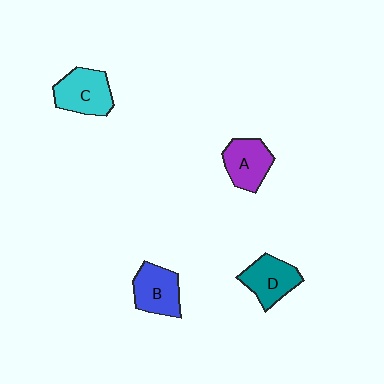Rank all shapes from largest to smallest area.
From largest to smallest: C (cyan), B (blue), D (teal), A (purple).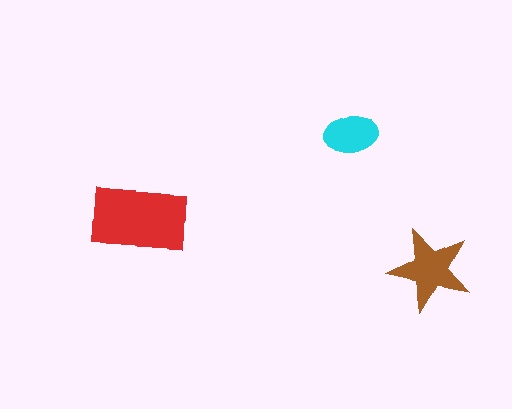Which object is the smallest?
The cyan ellipse.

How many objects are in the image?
There are 3 objects in the image.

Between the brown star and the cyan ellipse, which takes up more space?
The brown star.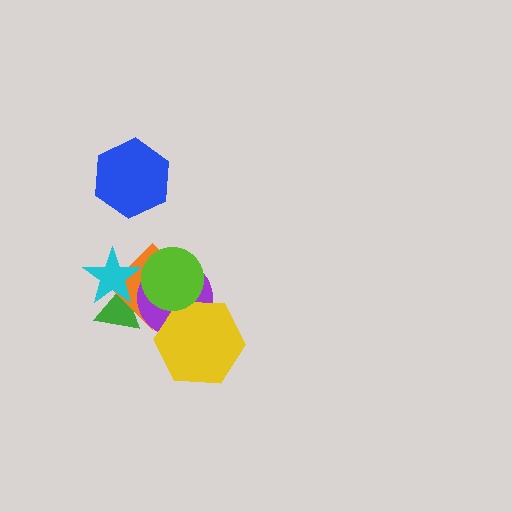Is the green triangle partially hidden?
Yes, it is partially covered by another shape.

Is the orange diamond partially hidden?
Yes, it is partially covered by another shape.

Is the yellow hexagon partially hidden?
Yes, it is partially covered by another shape.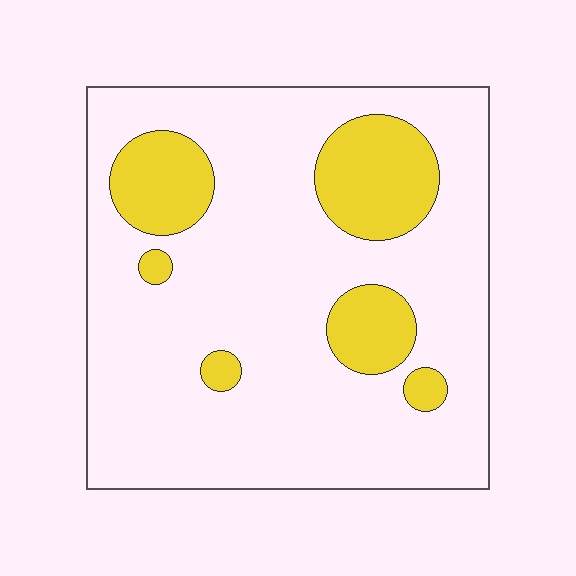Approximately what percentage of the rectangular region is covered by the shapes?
Approximately 20%.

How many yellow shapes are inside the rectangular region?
6.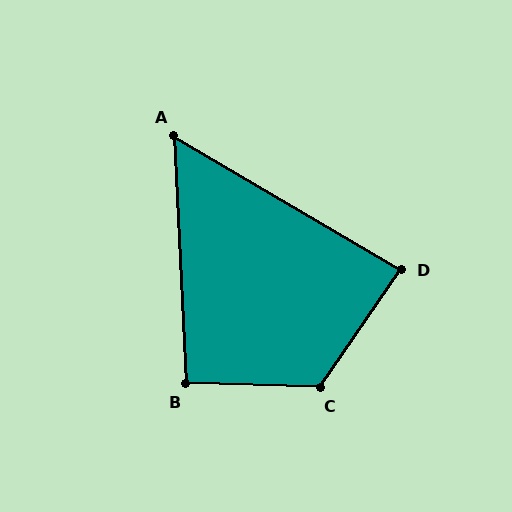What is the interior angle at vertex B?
Approximately 94 degrees (approximately right).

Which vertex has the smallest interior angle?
A, at approximately 57 degrees.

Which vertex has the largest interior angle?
C, at approximately 123 degrees.